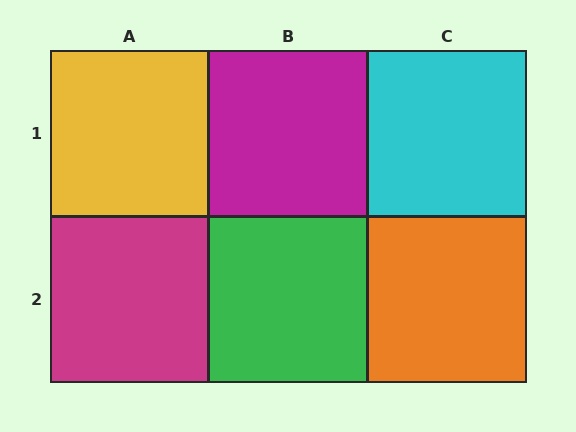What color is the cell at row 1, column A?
Yellow.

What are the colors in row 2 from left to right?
Magenta, green, orange.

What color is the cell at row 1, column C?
Cyan.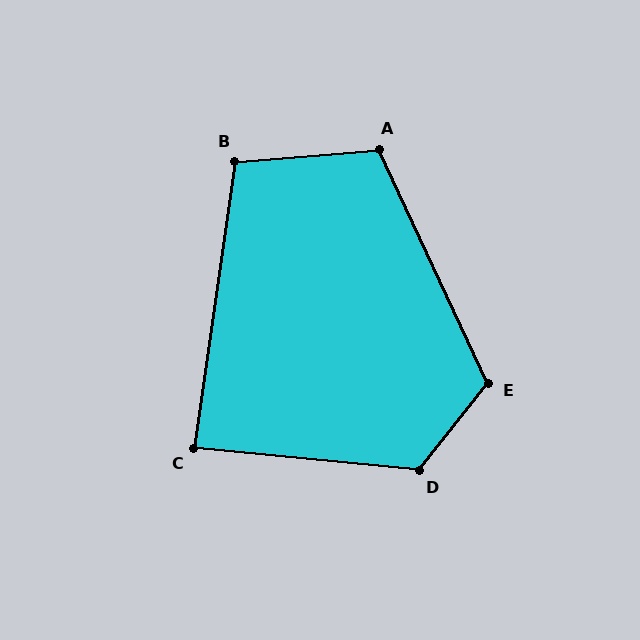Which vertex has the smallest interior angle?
C, at approximately 87 degrees.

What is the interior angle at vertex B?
Approximately 103 degrees (obtuse).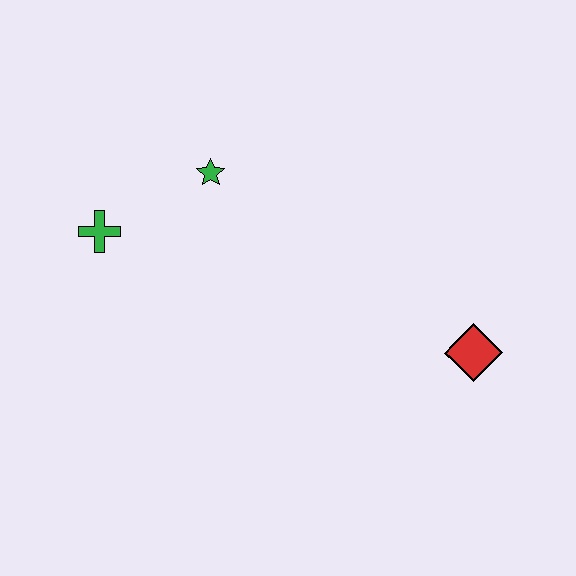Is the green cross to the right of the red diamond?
No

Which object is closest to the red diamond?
The green star is closest to the red diamond.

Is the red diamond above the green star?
No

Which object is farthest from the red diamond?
The green cross is farthest from the red diamond.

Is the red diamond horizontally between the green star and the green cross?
No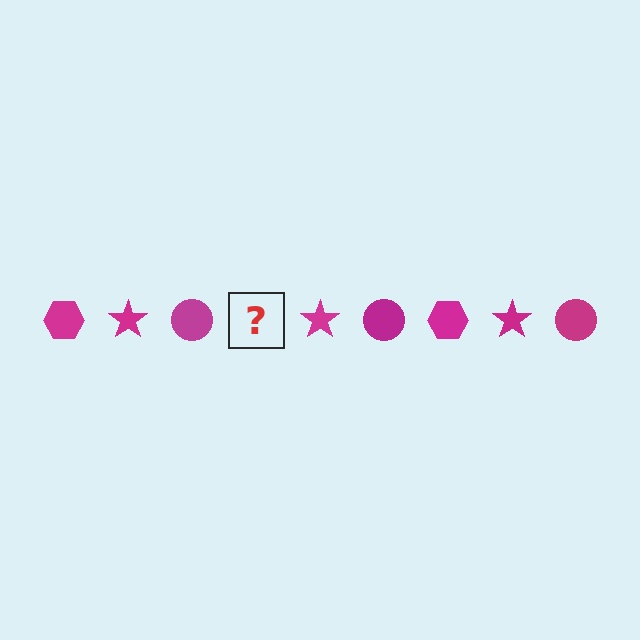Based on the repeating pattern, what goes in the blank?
The blank should be a magenta hexagon.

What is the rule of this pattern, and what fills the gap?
The rule is that the pattern cycles through hexagon, star, circle shapes in magenta. The gap should be filled with a magenta hexagon.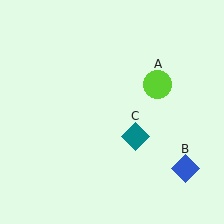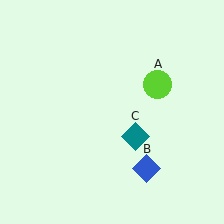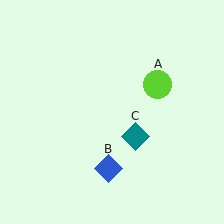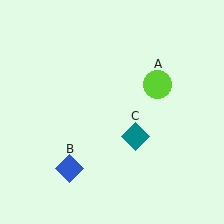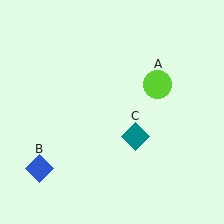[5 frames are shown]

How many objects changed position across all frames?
1 object changed position: blue diamond (object B).